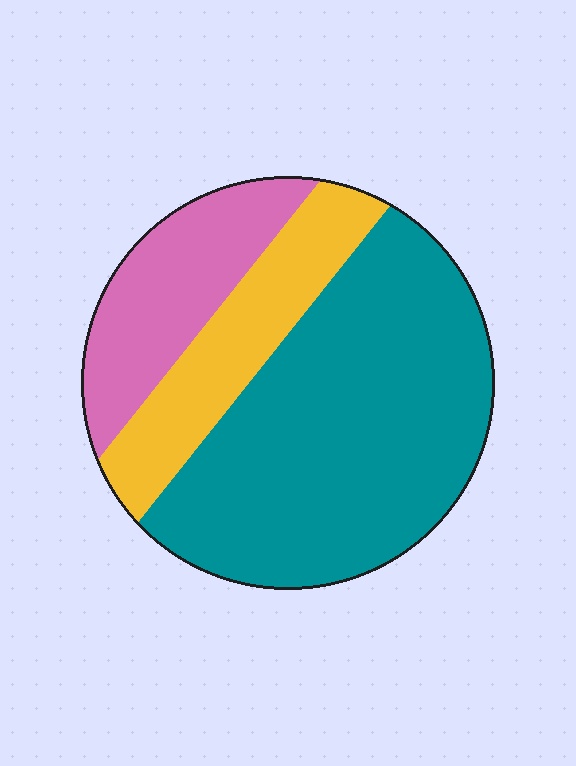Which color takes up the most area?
Teal, at roughly 60%.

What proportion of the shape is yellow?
Yellow takes up about one fifth (1/5) of the shape.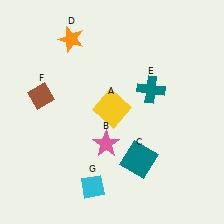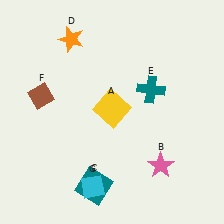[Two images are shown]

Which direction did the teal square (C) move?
The teal square (C) moved left.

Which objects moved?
The objects that moved are: the pink star (B), the teal square (C).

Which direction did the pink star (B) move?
The pink star (B) moved right.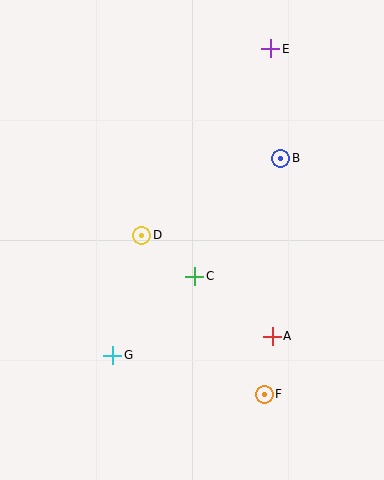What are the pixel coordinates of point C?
Point C is at (195, 276).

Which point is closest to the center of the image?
Point C at (195, 276) is closest to the center.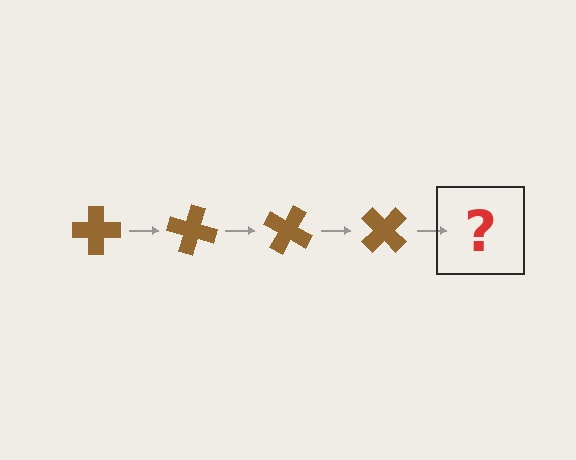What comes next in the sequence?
The next element should be a brown cross rotated 60 degrees.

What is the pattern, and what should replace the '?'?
The pattern is that the cross rotates 15 degrees each step. The '?' should be a brown cross rotated 60 degrees.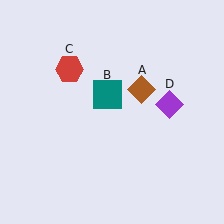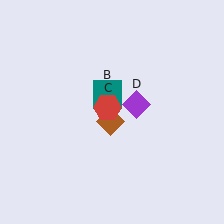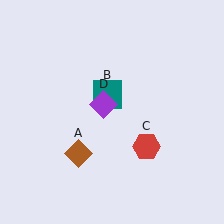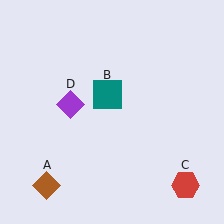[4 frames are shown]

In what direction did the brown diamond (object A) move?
The brown diamond (object A) moved down and to the left.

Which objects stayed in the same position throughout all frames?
Teal square (object B) remained stationary.